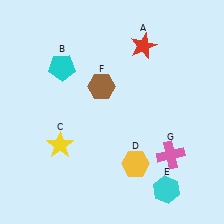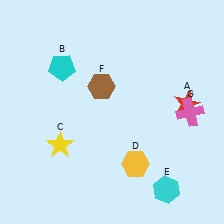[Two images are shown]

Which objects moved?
The objects that moved are: the red star (A), the pink cross (G).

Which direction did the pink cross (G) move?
The pink cross (G) moved up.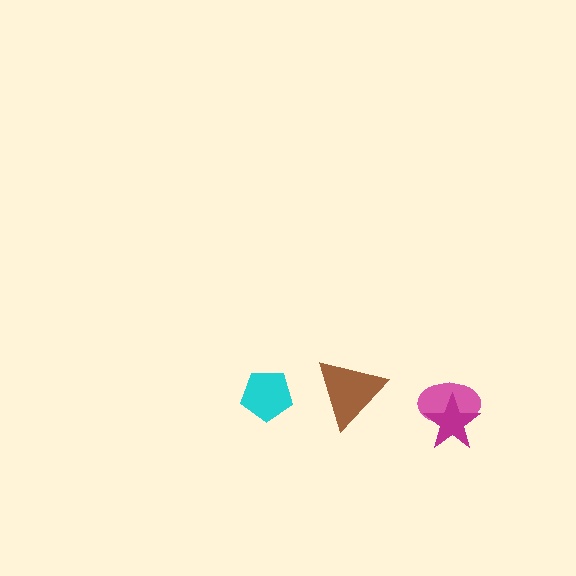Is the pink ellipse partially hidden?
Yes, it is partially covered by another shape.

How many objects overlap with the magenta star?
1 object overlaps with the magenta star.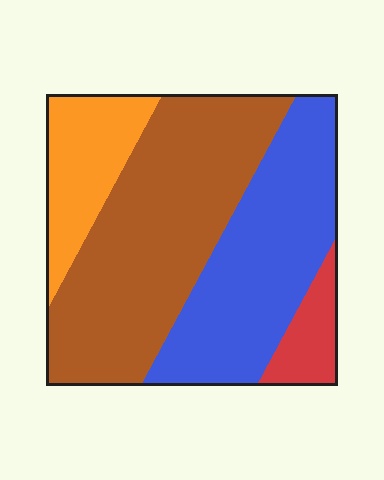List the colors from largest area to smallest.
From largest to smallest: brown, blue, orange, red.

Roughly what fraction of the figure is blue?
Blue takes up between a quarter and a half of the figure.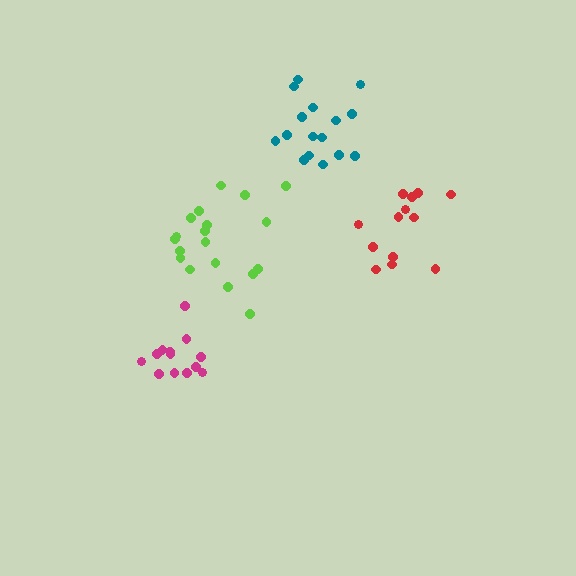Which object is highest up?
The teal cluster is topmost.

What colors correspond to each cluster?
The clusters are colored: magenta, teal, red, lime.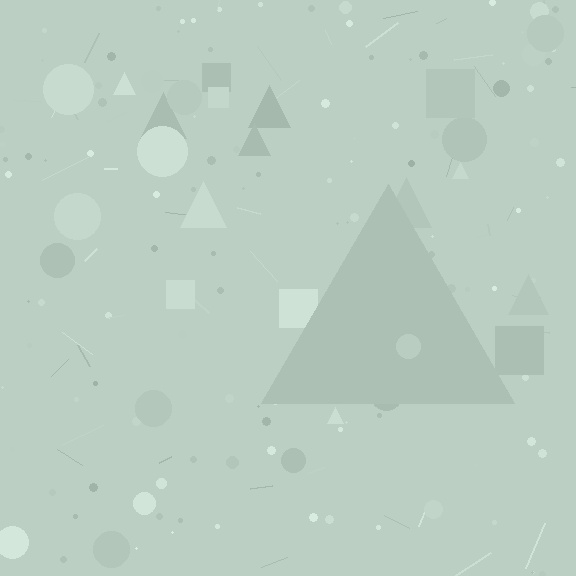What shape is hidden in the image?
A triangle is hidden in the image.